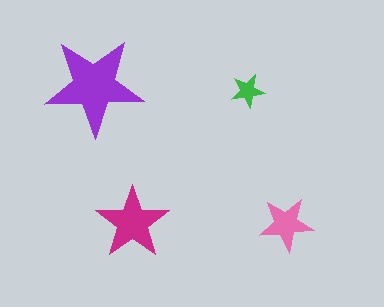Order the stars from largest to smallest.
the purple one, the magenta one, the pink one, the green one.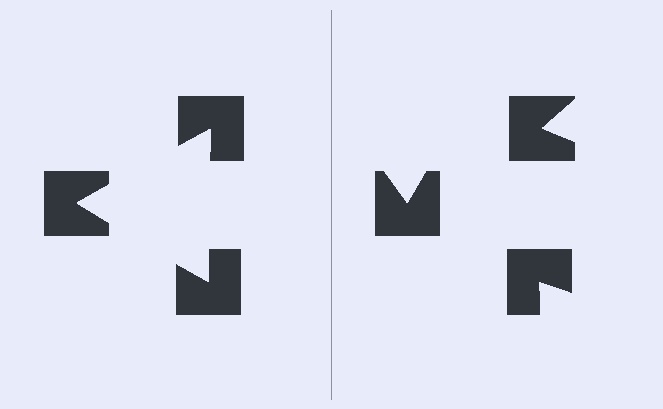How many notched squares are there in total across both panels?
6 — 3 on each side.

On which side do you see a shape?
An illusory triangle appears on the left side. On the right side the wedge cuts are rotated, so no coherent shape forms.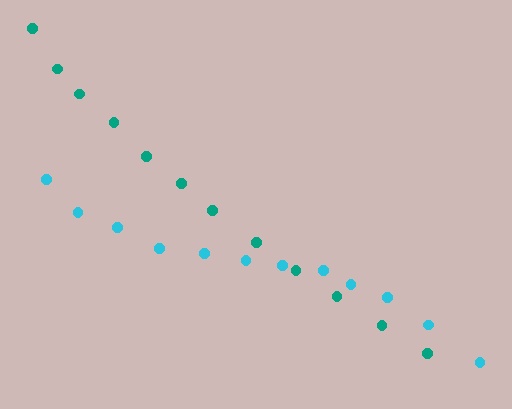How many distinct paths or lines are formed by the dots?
There are 2 distinct paths.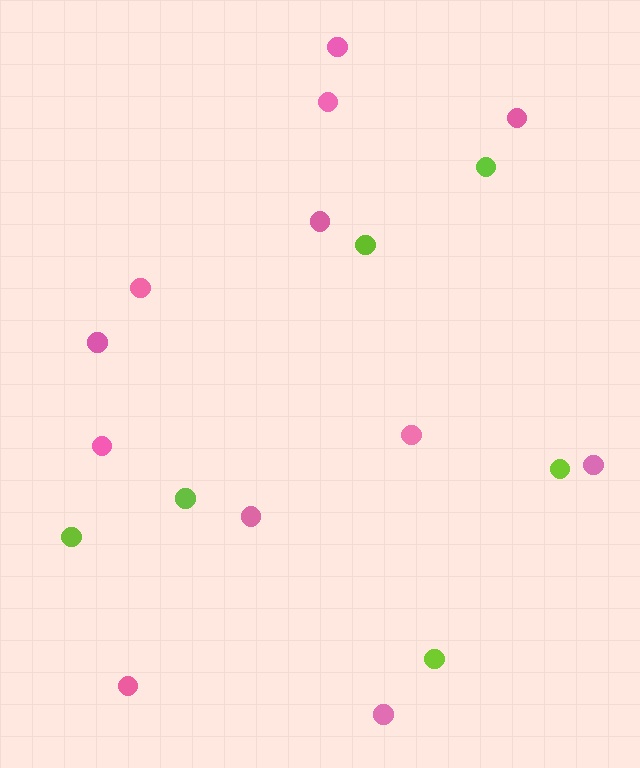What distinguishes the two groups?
There are 2 groups: one group of lime circles (6) and one group of pink circles (12).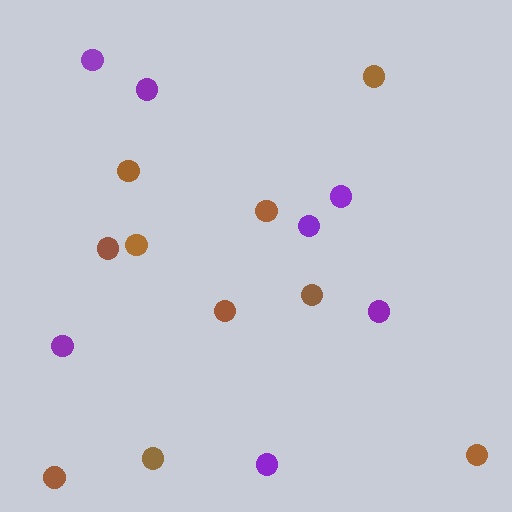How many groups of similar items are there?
There are 2 groups: one group of purple circles (7) and one group of brown circles (10).